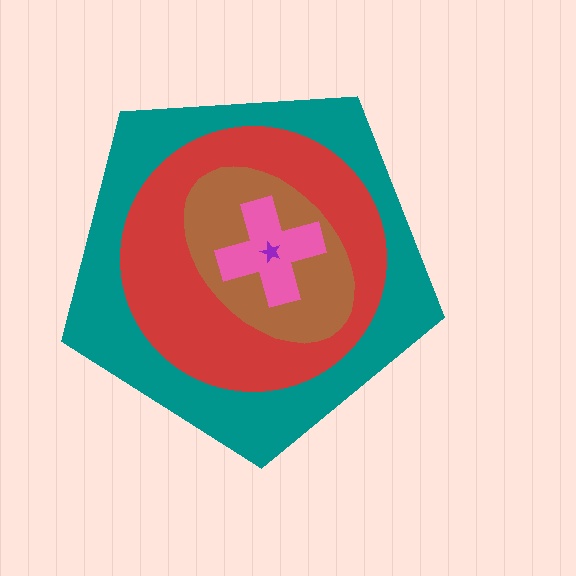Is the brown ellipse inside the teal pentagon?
Yes.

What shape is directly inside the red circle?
The brown ellipse.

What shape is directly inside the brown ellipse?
The pink cross.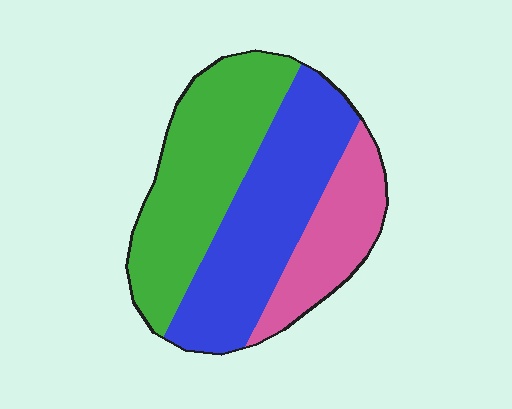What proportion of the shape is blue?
Blue takes up between a quarter and a half of the shape.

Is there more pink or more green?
Green.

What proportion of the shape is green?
Green takes up about two fifths (2/5) of the shape.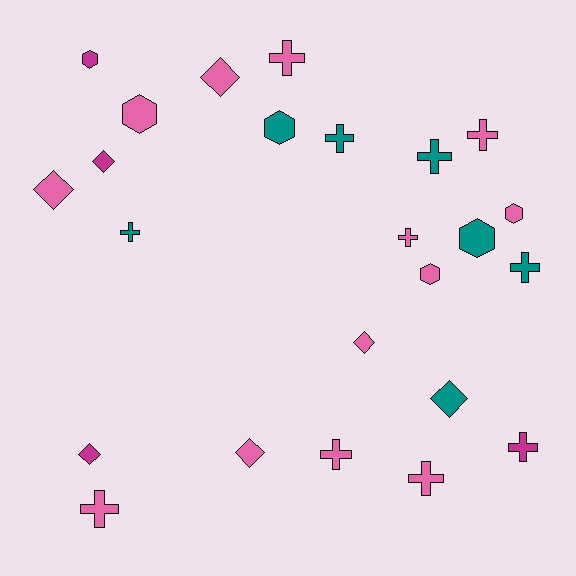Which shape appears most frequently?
Cross, with 11 objects.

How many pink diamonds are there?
There are 4 pink diamonds.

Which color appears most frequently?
Pink, with 13 objects.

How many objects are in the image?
There are 24 objects.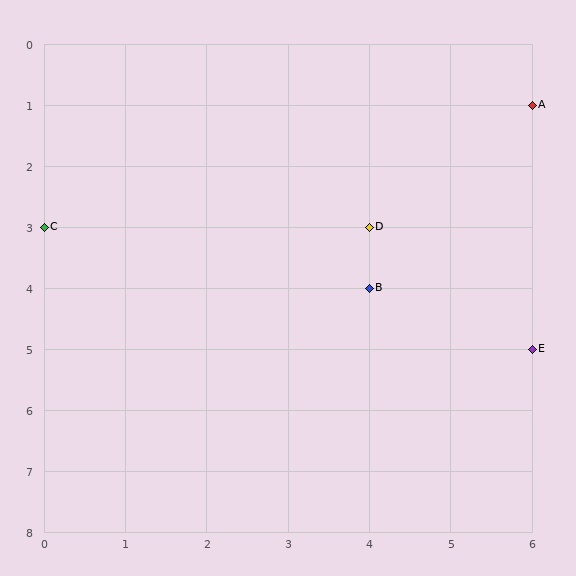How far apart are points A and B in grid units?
Points A and B are 2 columns and 3 rows apart (about 3.6 grid units diagonally).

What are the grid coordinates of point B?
Point B is at grid coordinates (4, 4).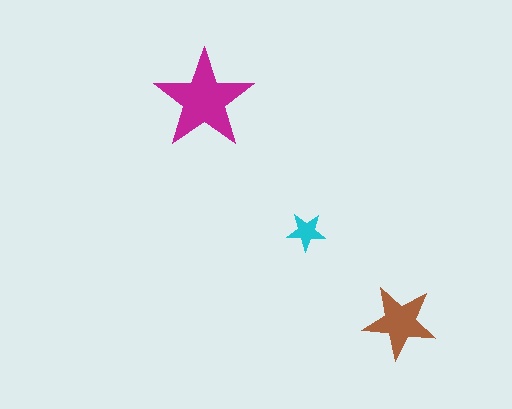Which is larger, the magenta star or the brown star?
The magenta one.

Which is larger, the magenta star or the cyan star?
The magenta one.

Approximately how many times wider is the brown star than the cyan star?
About 2 times wider.